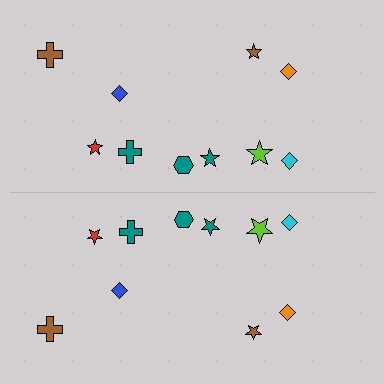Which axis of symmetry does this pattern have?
The pattern has a horizontal axis of symmetry running through the center of the image.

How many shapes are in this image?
There are 20 shapes in this image.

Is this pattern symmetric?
Yes, this pattern has bilateral (reflection) symmetry.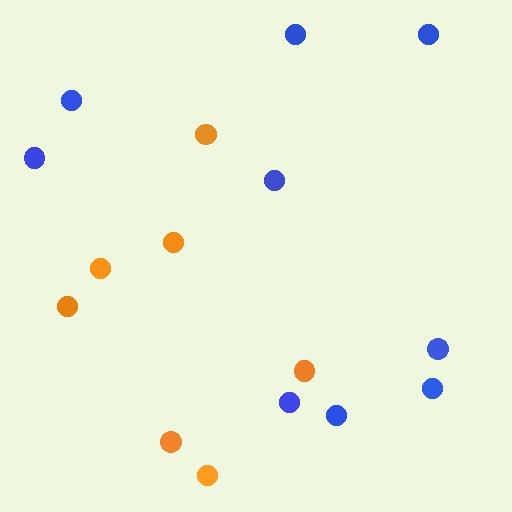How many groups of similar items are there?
There are 2 groups: one group of orange circles (7) and one group of blue circles (9).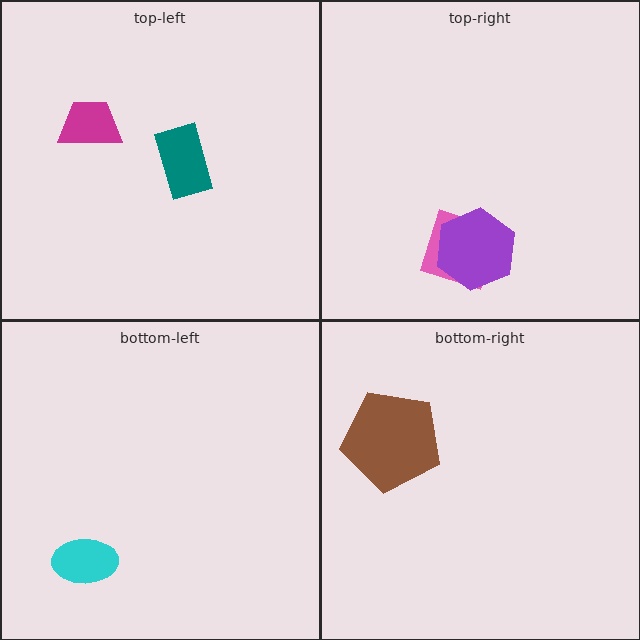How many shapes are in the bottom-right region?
1.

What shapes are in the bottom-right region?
The brown pentagon.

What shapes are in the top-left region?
The teal rectangle, the magenta trapezoid.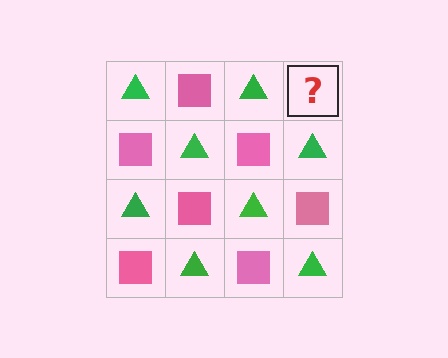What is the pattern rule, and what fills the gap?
The rule is that it alternates green triangle and pink square in a checkerboard pattern. The gap should be filled with a pink square.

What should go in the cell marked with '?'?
The missing cell should contain a pink square.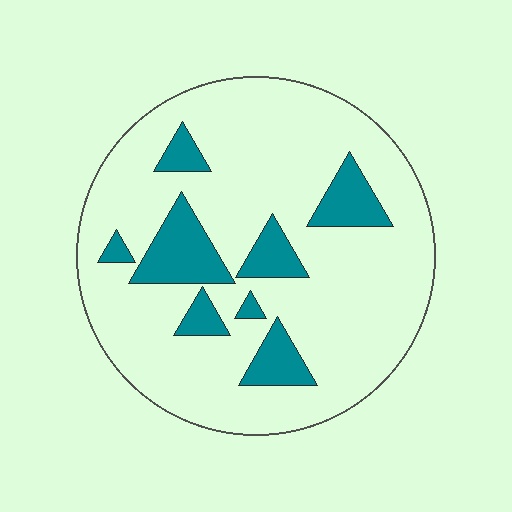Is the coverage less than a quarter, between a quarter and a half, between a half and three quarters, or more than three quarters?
Less than a quarter.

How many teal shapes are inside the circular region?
8.